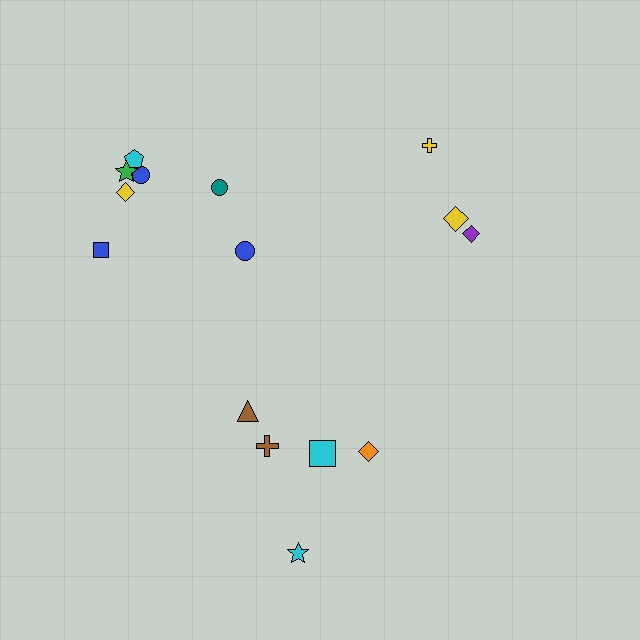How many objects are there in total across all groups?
There are 15 objects.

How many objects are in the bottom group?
There are 5 objects.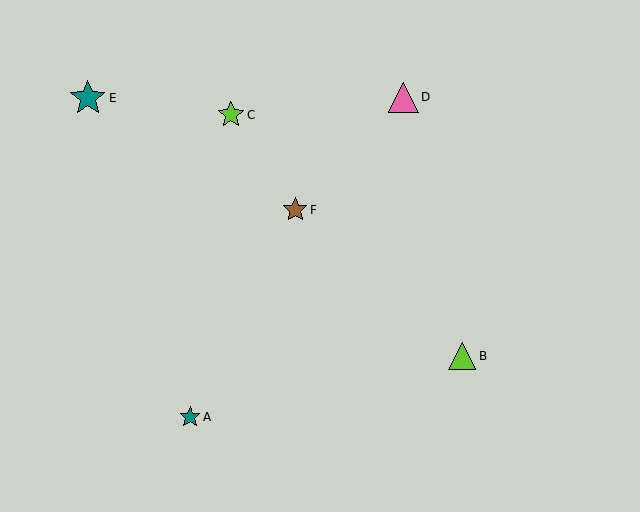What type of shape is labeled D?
Shape D is a pink triangle.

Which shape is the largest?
The teal star (labeled E) is the largest.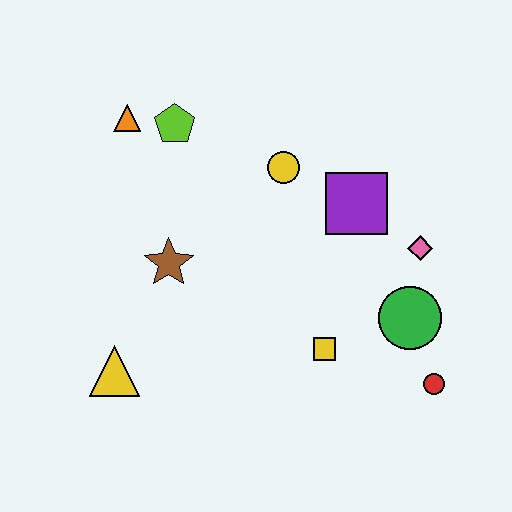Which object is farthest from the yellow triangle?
The pink diamond is farthest from the yellow triangle.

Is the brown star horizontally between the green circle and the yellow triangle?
Yes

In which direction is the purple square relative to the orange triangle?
The purple square is to the right of the orange triangle.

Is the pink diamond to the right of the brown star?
Yes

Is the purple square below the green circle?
No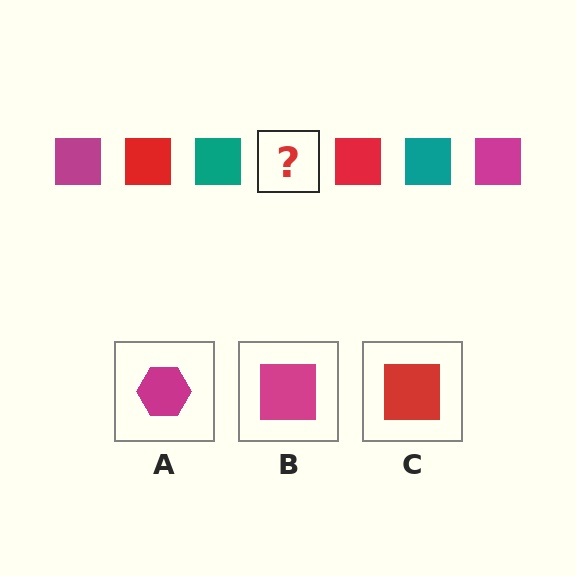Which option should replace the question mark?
Option B.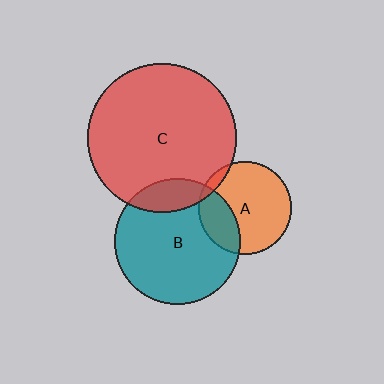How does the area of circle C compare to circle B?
Approximately 1.4 times.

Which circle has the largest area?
Circle C (red).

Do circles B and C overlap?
Yes.